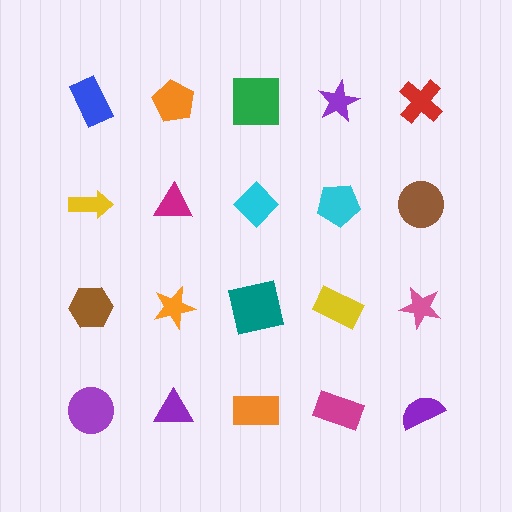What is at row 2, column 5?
A brown circle.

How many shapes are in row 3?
5 shapes.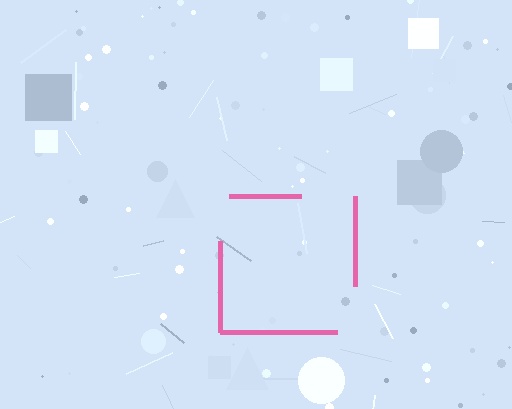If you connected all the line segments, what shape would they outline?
They would outline a square.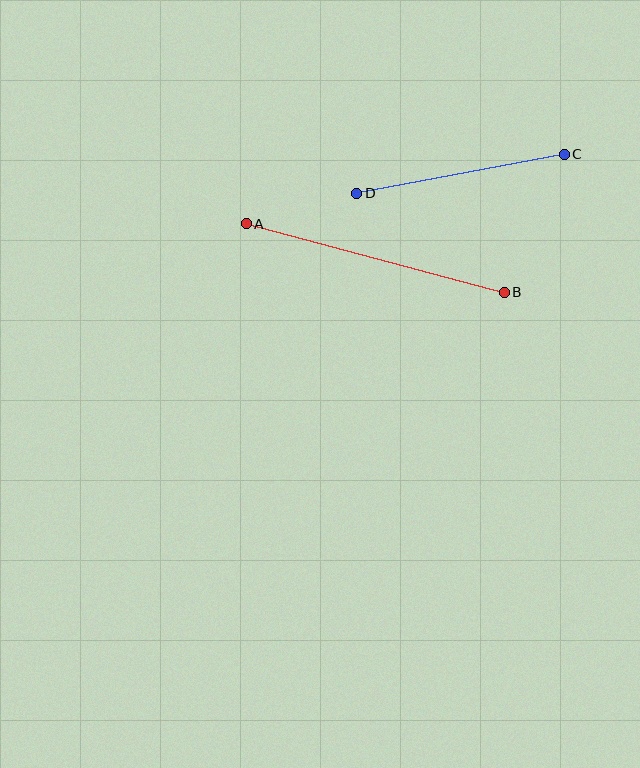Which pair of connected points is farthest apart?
Points A and B are farthest apart.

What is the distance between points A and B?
The distance is approximately 267 pixels.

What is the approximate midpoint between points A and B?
The midpoint is at approximately (375, 258) pixels.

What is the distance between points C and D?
The distance is approximately 211 pixels.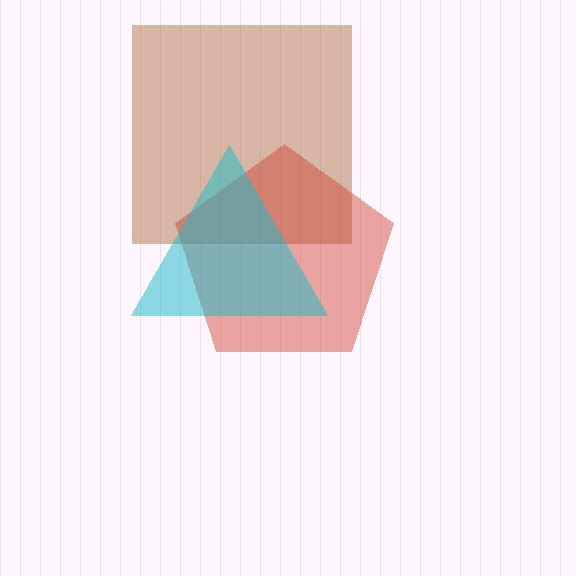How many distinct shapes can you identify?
There are 3 distinct shapes: a brown square, a red pentagon, a cyan triangle.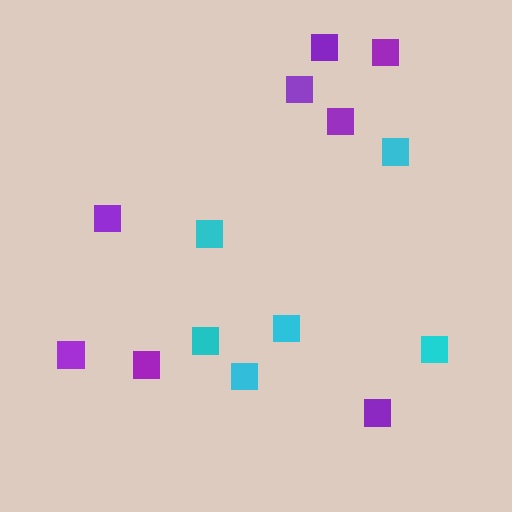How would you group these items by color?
There are 2 groups: one group of cyan squares (6) and one group of purple squares (8).